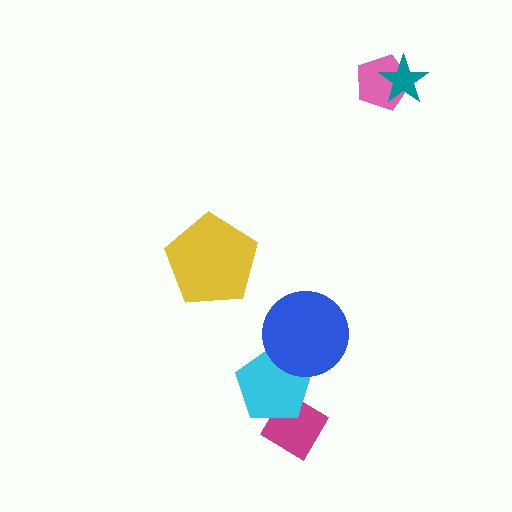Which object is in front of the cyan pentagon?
The blue circle is in front of the cyan pentagon.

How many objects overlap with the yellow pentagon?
0 objects overlap with the yellow pentagon.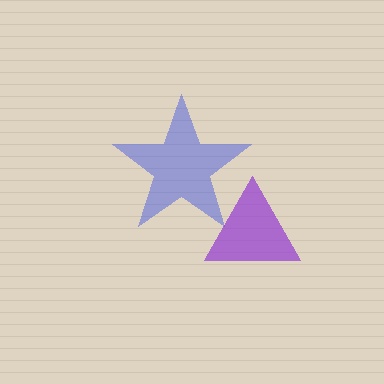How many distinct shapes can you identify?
There are 2 distinct shapes: a blue star, a purple triangle.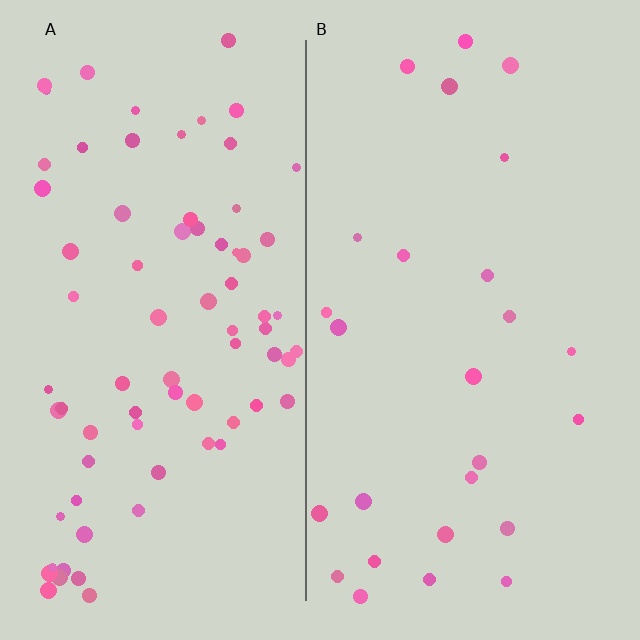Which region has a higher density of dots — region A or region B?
A (the left).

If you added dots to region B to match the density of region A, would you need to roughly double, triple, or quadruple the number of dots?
Approximately triple.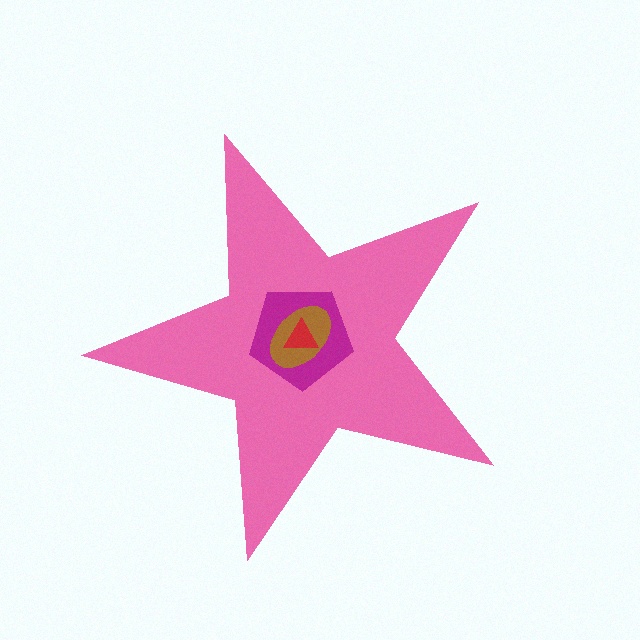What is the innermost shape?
The red triangle.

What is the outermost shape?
The pink star.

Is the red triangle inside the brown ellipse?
Yes.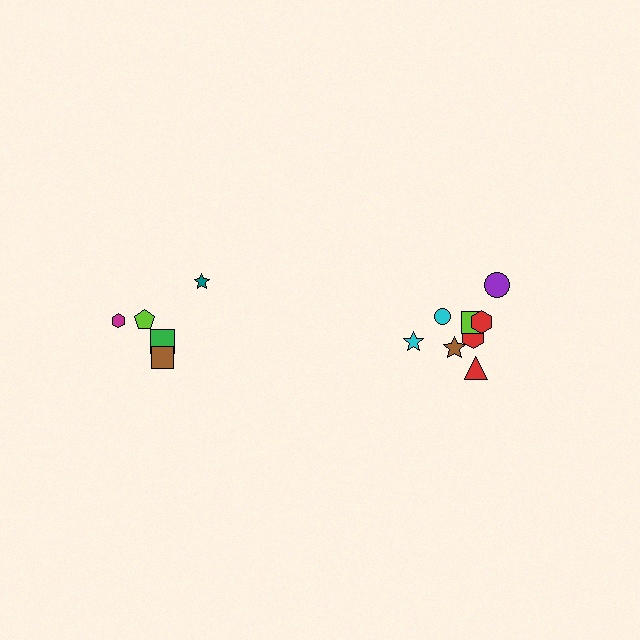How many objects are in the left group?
There are 5 objects.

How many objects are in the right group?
There are 8 objects.